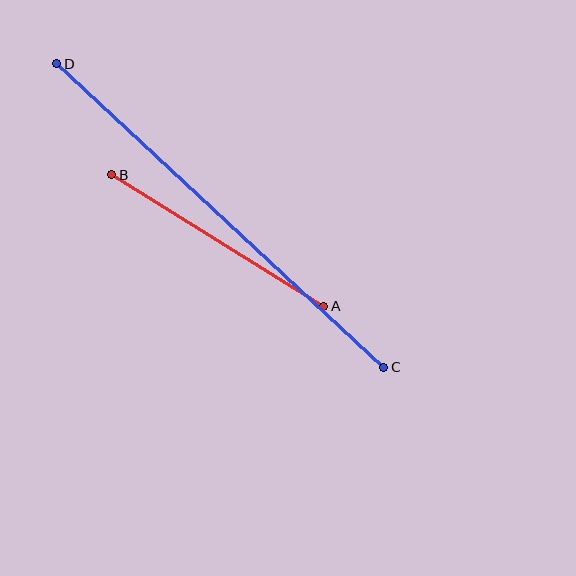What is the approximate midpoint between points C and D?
The midpoint is at approximately (220, 215) pixels.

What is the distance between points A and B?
The distance is approximately 249 pixels.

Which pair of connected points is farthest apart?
Points C and D are farthest apart.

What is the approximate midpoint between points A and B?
The midpoint is at approximately (218, 241) pixels.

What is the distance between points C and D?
The distance is approximately 447 pixels.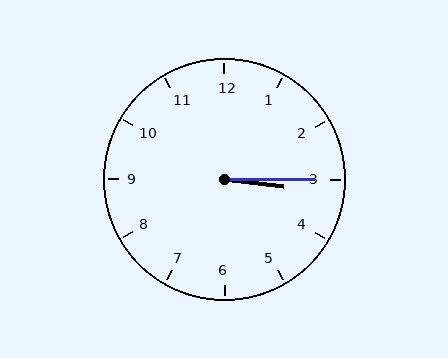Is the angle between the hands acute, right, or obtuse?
It is acute.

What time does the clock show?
3:15.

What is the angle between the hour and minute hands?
Approximately 8 degrees.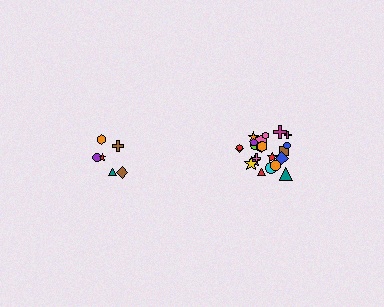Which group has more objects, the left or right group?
The right group.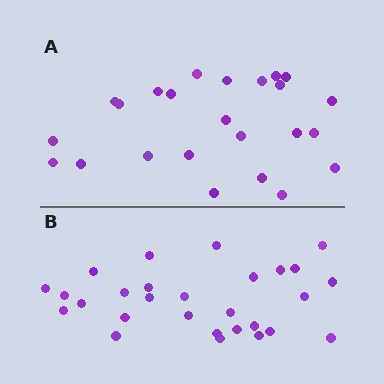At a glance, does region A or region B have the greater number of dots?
Region B (the bottom region) has more dots.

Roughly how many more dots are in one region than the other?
Region B has about 4 more dots than region A.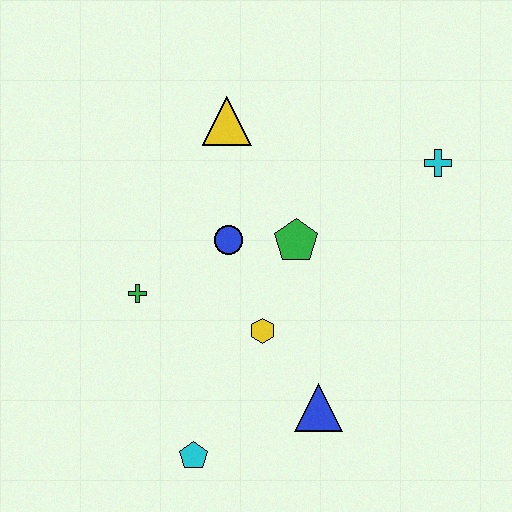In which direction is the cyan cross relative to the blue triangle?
The cyan cross is above the blue triangle.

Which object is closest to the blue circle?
The green pentagon is closest to the blue circle.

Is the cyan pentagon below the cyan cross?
Yes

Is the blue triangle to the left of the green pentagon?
No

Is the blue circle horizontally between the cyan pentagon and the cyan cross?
Yes